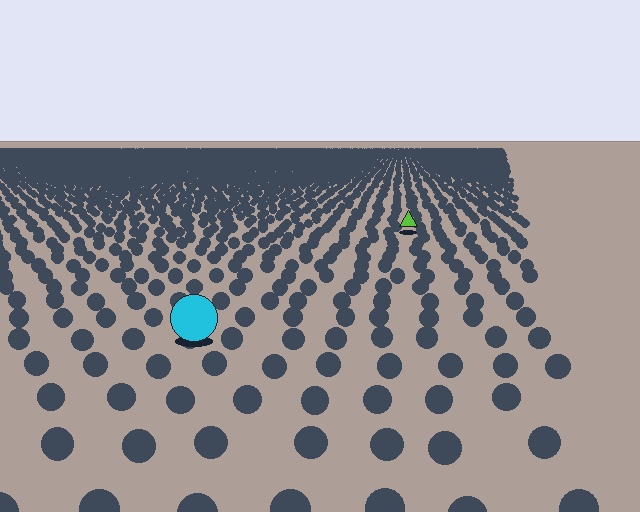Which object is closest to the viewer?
The cyan circle is closest. The texture marks near it are larger and more spread out.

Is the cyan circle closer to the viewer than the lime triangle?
Yes. The cyan circle is closer — you can tell from the texture gradient: the ground texture is coarser near it.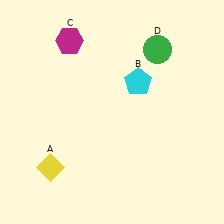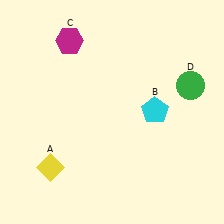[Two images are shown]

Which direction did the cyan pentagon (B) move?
The cyan pentagon (B) moved down.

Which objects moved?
The objects that moved are: the cyan pentagon (B), the green circle (D).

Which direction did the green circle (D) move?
The green circle (D) moved down.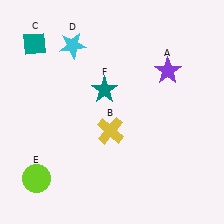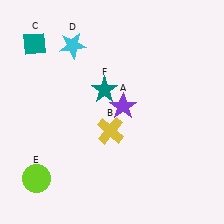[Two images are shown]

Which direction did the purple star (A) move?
The purple star (A) moved left.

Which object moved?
The purple star (A) moved left.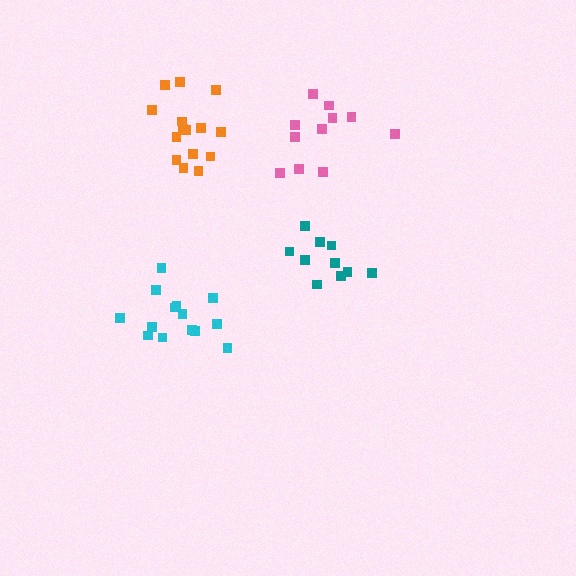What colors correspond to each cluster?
The clusters are colored: cyan, teal, pink, orange.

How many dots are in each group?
Group 1: 14 dots, Group 2: 10 dots, Group 3: 11 dots, Group 4: 15 dots (50 total).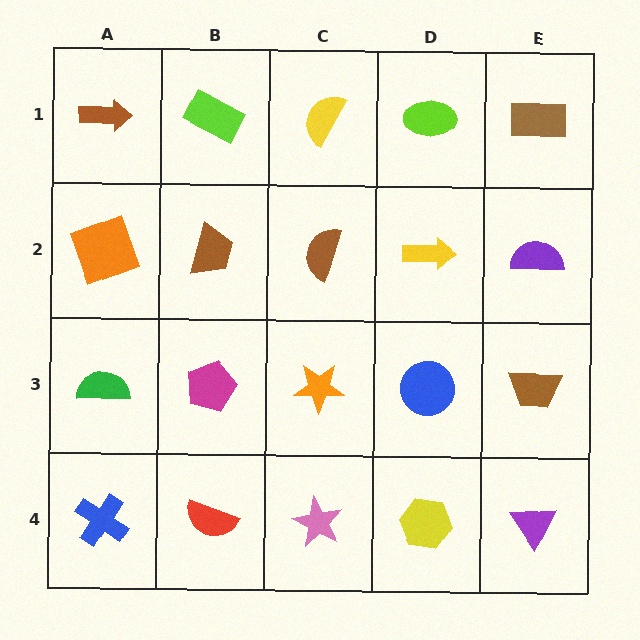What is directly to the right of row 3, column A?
A magenta pentagon.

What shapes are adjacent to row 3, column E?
A purple semicircle (row 2, column E), a purple triangle (row 4, column E), a blue circle (row 3, column D).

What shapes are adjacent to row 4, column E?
A brown trapezoid (row 3, column E), a yellow hexagon (row 4, column D).